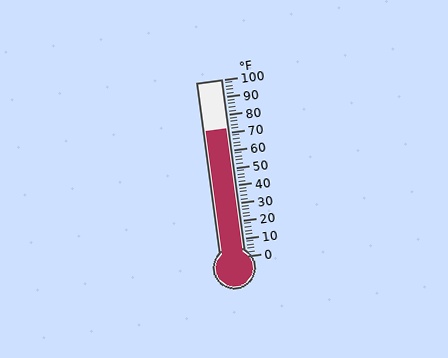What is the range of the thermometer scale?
The thermometer scale ranges from 0°F to 100°F.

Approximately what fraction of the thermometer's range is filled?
The thermometer is filled to approximately 70% of its range.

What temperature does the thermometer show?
The thermometer shows approximately 72°F.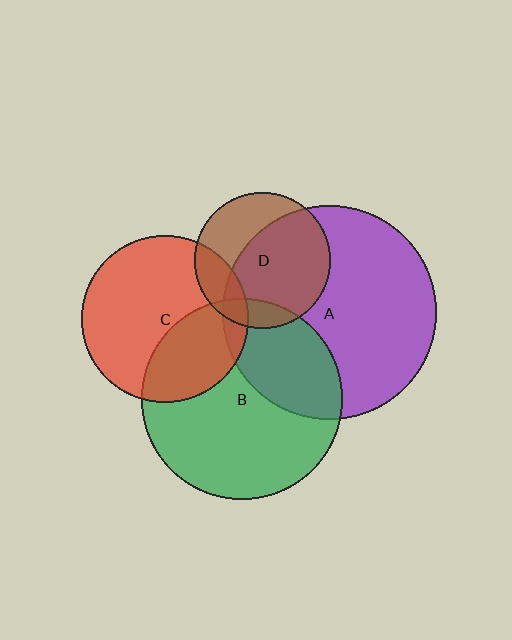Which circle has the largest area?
Circle A (purple).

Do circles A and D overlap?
Yes.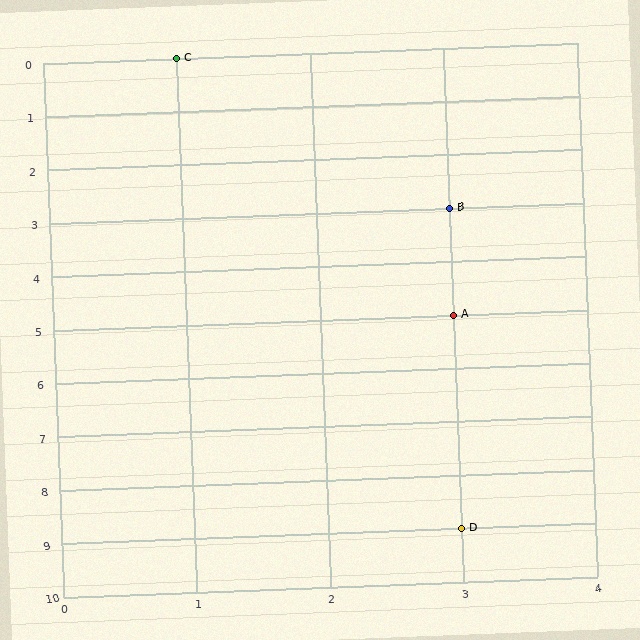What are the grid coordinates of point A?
Point A is at grid coordinates (3, 5).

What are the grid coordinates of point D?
Point D is at grid coordinates (3, 9).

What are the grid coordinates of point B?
Point B is at grid coordinates (3, 3).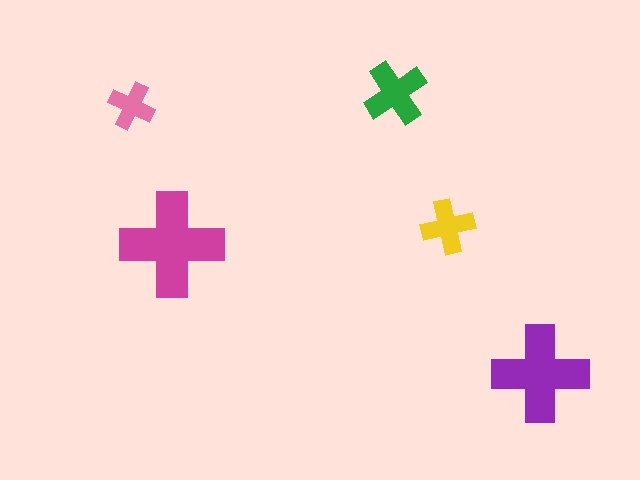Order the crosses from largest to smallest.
the magenta one, the purple one, the green one, the yellow one, the pink one.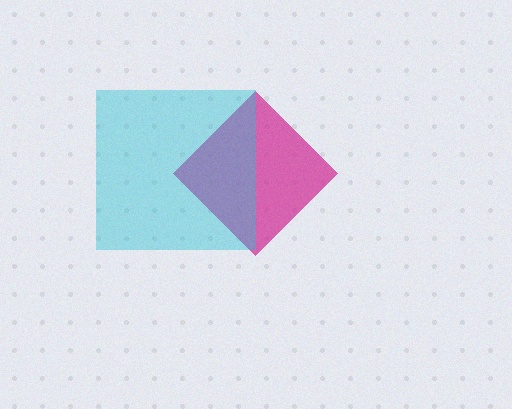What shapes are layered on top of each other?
The layered shapes are: a magenta diamond, a cyan square.